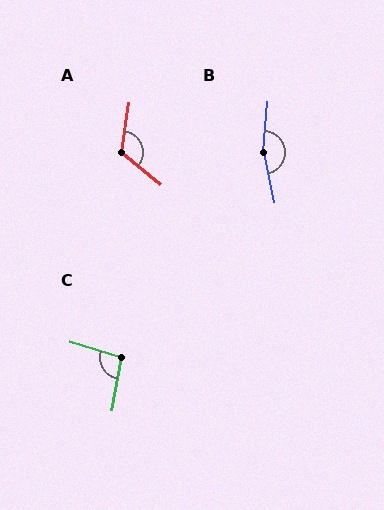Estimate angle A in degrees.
Approximately 121 degrees.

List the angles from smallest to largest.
C (97°), A (121°), B (164°).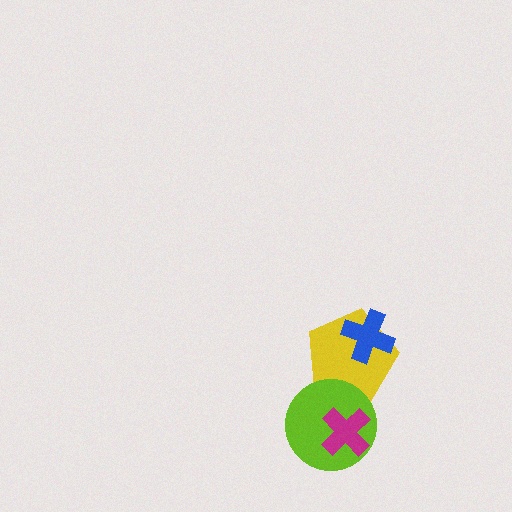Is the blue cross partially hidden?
No, no other shape covers it.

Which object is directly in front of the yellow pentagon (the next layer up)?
The blue cross is directly in front of the yellow pentagon.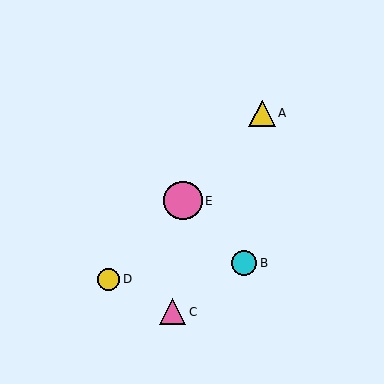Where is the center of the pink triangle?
The center of the pink triangle is at (173, 312).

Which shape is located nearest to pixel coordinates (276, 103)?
The yellow triangle (labeled A) at (262, 113) is nearest to that location.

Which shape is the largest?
The pink circle (labeled E) is the largest.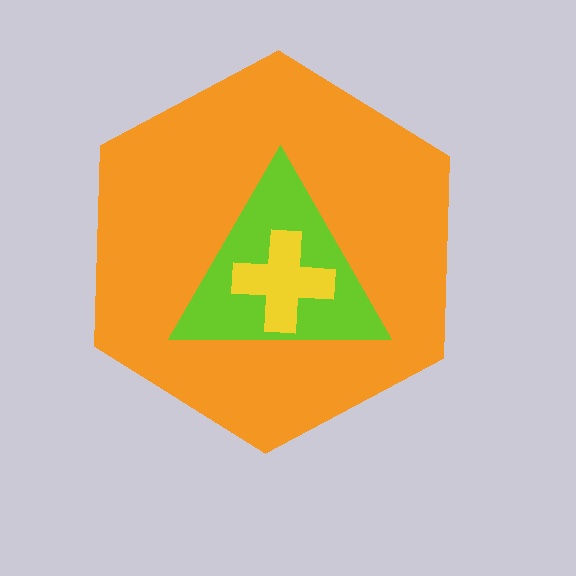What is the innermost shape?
The yellow cross.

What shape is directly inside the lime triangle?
The yellow cross.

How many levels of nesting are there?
3.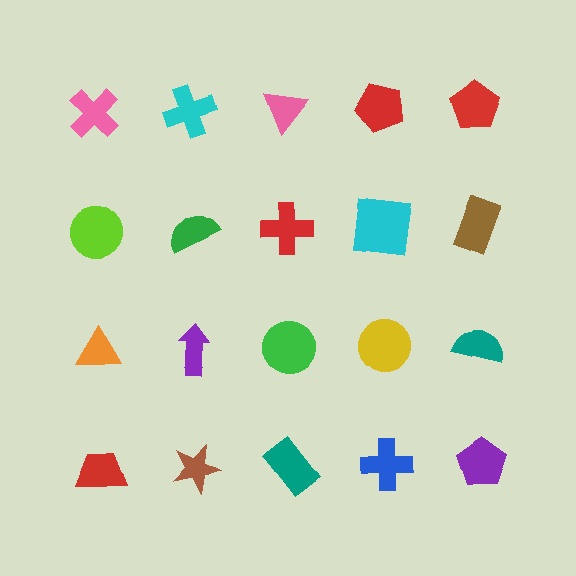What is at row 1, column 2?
A cyan cross.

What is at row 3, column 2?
A purple arrow.